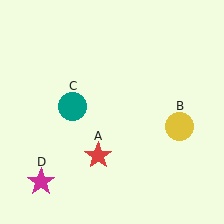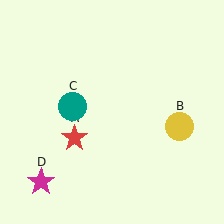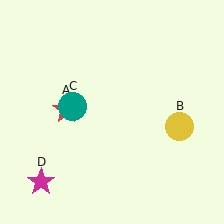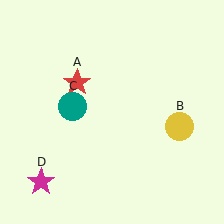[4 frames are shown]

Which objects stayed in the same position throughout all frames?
Yellow circle (object B) and teal circle (object C) and magenta star (object D) remained stationary.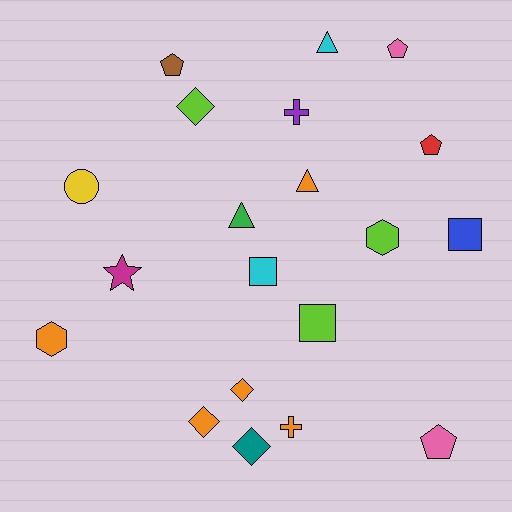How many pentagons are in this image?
There are 4 pentagons.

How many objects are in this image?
There are 20 objects.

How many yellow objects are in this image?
There is 1 yellow object.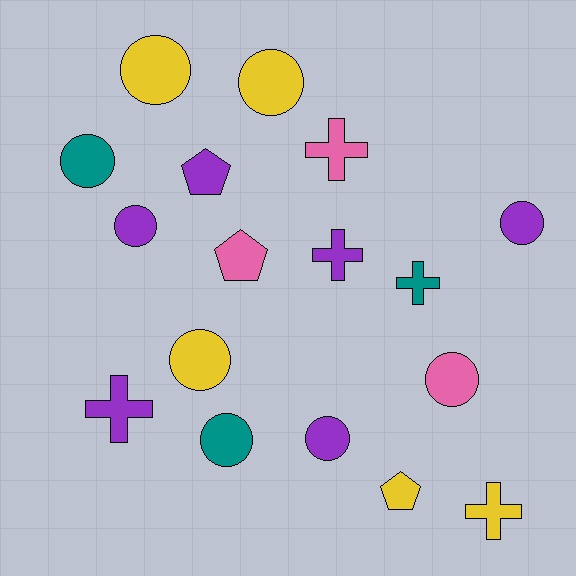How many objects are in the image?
There are 17 objects.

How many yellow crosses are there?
There is 1 yellow cross.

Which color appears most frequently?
Purple, with 6 objects.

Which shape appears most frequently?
Circle, with 9 objects.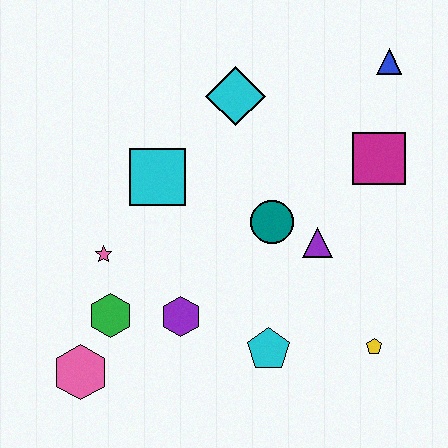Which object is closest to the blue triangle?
The magenta square is closest to the blue triangle.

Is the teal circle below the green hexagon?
No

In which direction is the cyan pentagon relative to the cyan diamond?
The cyan pentagon is below the cyan diamond.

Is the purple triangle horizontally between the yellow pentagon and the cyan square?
Yes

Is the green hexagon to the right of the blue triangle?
No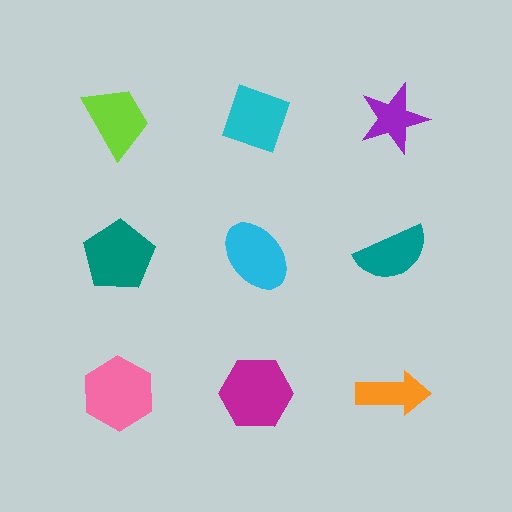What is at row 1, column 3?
A purple star.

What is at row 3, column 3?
An orange arrow.